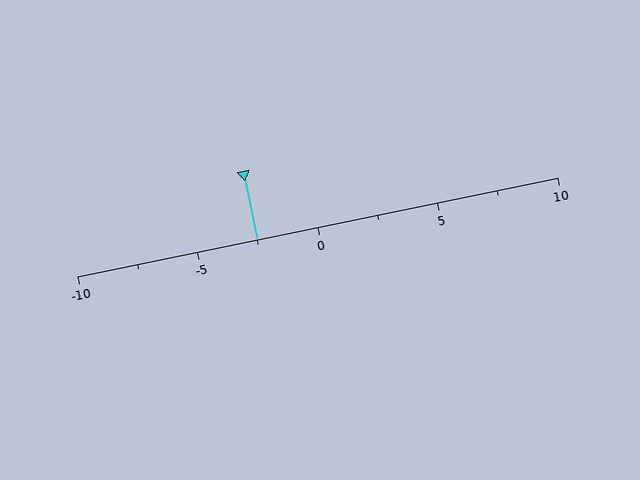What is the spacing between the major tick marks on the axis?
The major ticks are spaced 5 apart.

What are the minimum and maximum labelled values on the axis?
The axis runs from -10 to 10.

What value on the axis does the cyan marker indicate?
The marker indicates approximately -2.5.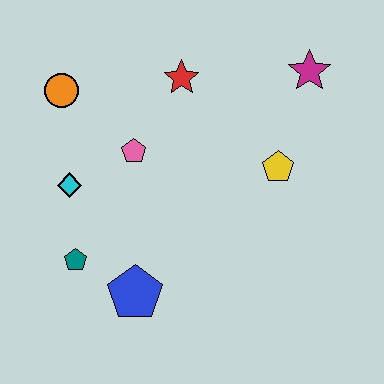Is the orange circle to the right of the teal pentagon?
No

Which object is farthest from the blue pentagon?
The magenta star is farthest from the blue pentagon.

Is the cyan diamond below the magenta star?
Yes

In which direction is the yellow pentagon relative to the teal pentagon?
The yellow pentagon is to the right of the teal pentagon.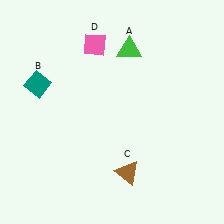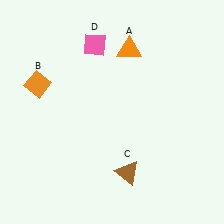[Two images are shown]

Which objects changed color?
A changed from green to orange. B changed from teal to orange.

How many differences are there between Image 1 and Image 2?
There are 2 differences between the two images.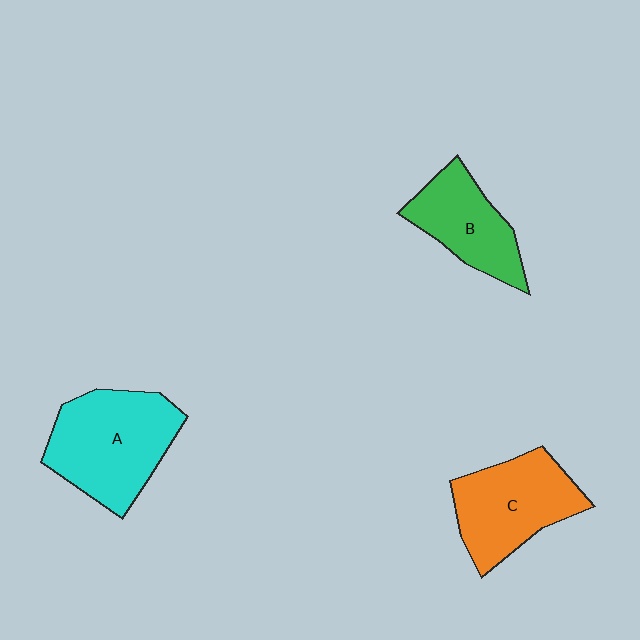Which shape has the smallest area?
Shape B (green).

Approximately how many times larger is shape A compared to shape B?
Approximately 1.5 times.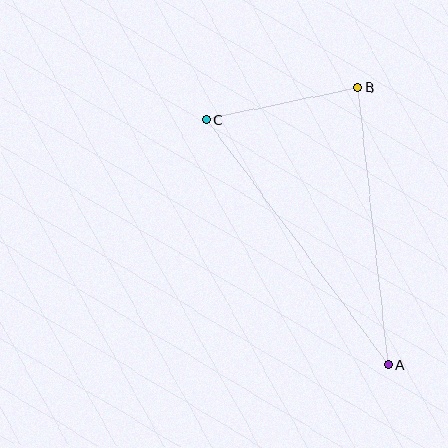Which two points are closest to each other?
Points B and C are closest to each other.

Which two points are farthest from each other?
Points A and C are farthest from each other.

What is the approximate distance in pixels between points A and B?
The distance between A and B is approximately 279 pixels.